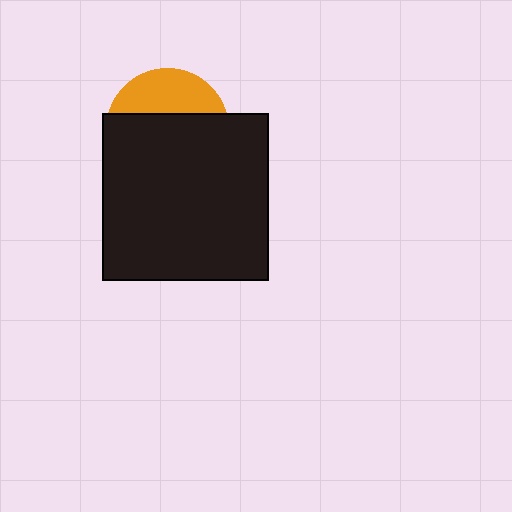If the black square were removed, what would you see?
You would see the complete orange circle.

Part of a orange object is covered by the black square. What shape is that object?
It is a circle.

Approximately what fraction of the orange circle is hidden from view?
Roughly 66% of the orange circle is hidden behind the black square.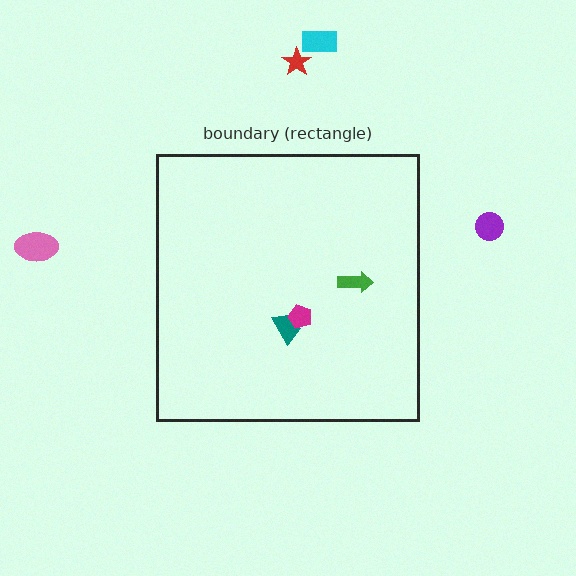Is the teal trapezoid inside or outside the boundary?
Inside.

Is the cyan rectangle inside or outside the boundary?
Outside.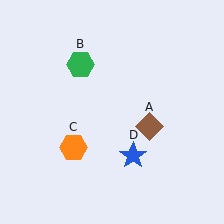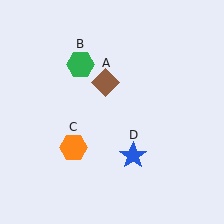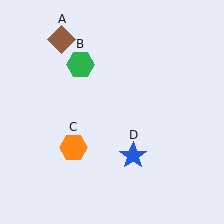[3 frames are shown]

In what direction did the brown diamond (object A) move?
The brown diamond (object A) moved up and to the left.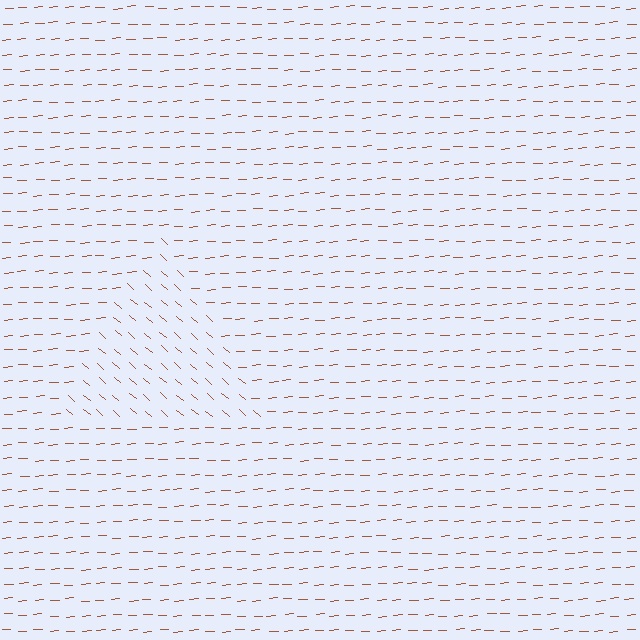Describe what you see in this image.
The image is filled with small brown line segments. A triangle region in the image has lines oriented differently from the surrounding lines, creating a visible texture boundary.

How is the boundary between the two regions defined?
The boundary is defined purely by a change in line orientation (approximately 45 degrees difference). All lines are the same color and thickness.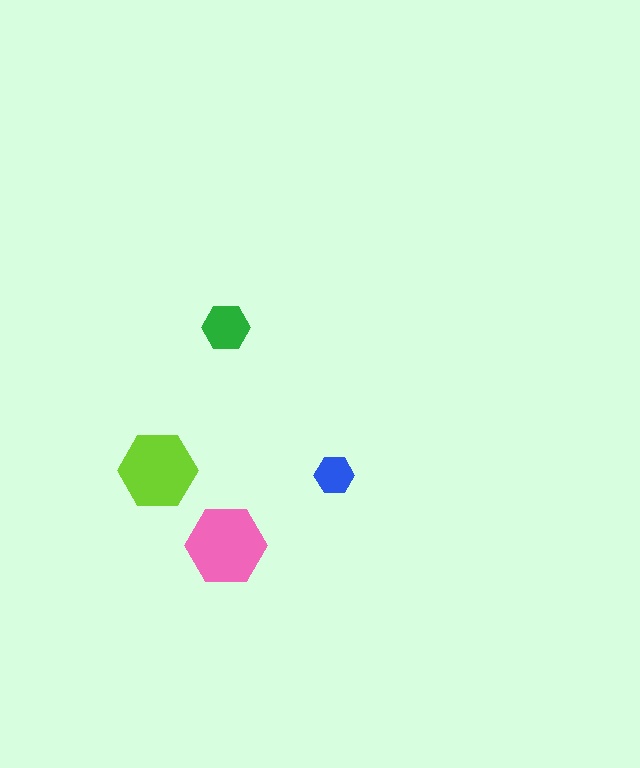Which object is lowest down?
The pink hexagon is bottommost.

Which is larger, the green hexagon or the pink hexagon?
The pink one.